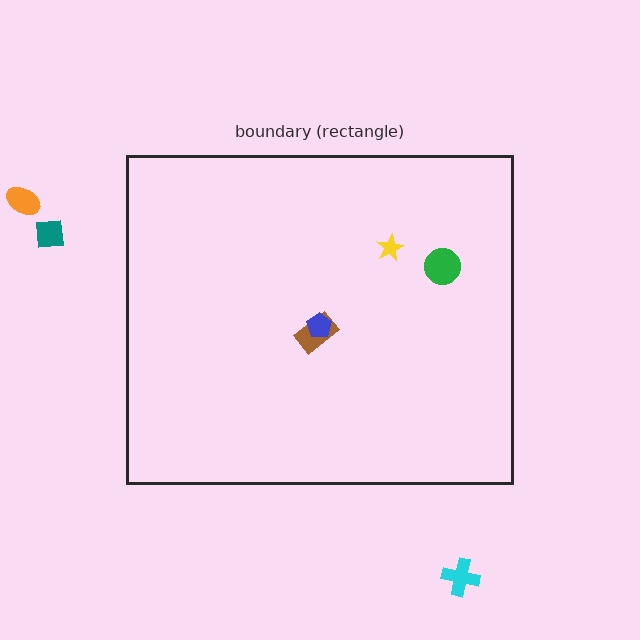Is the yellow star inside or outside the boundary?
Inside.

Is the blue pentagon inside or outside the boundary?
Inside.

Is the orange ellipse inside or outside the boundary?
Outside.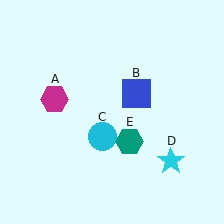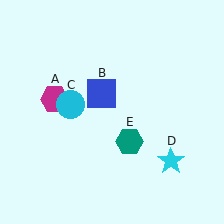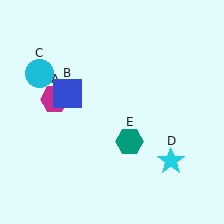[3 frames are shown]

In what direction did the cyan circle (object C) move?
The cyan circle (object C) moved up and to the left.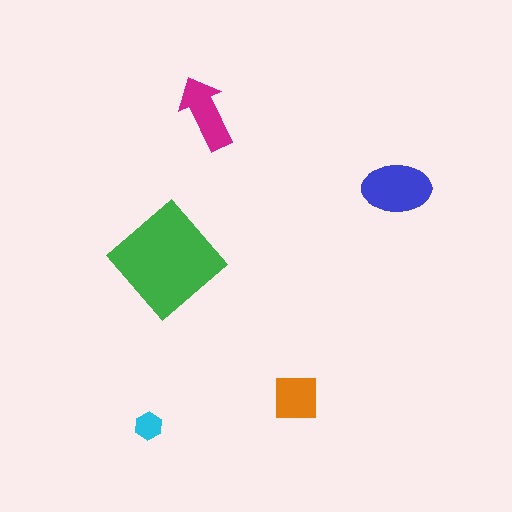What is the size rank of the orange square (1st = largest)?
4th.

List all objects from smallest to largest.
The cyan hexagon, the orange square, the magenta arrow, the blue ellipse, the green diamond.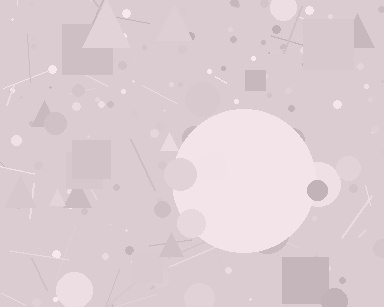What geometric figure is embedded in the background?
A circle is embedded in the background.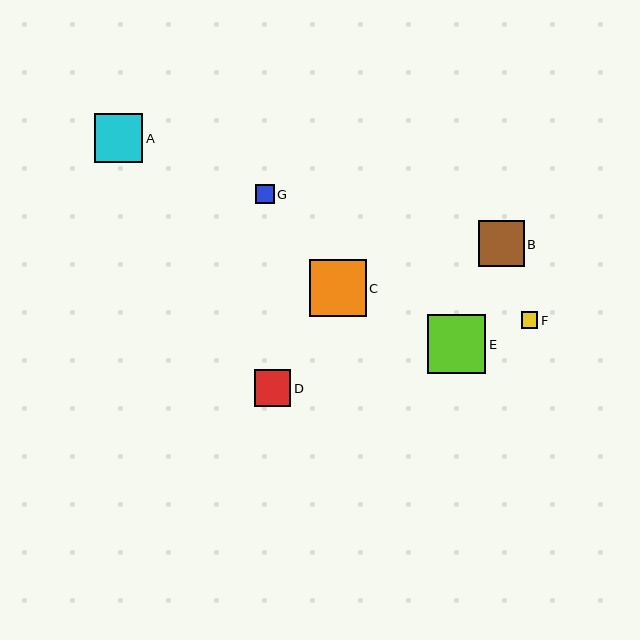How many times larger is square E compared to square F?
Square E is approximately 3.6 times the size of square F.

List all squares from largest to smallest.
From largest to smallest: E, C, A, B, D, G, F.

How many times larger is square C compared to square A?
Square C is approximately 1.2 times the size of square A.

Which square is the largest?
Square E is the largest with a size of approximately 58 pixels.